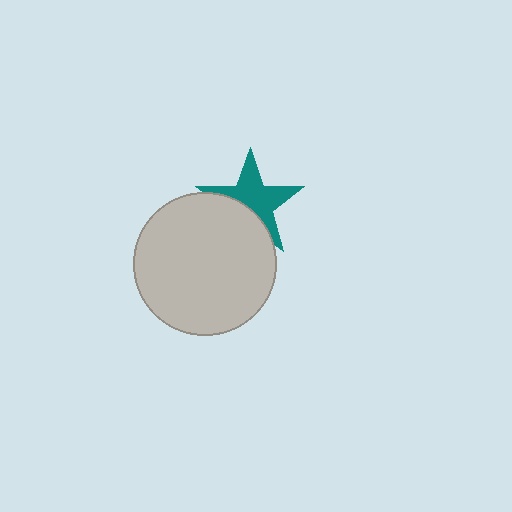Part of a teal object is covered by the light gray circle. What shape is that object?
It is a star.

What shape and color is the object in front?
The object in front is a light gray circle.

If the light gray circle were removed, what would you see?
You would see the complete teal star.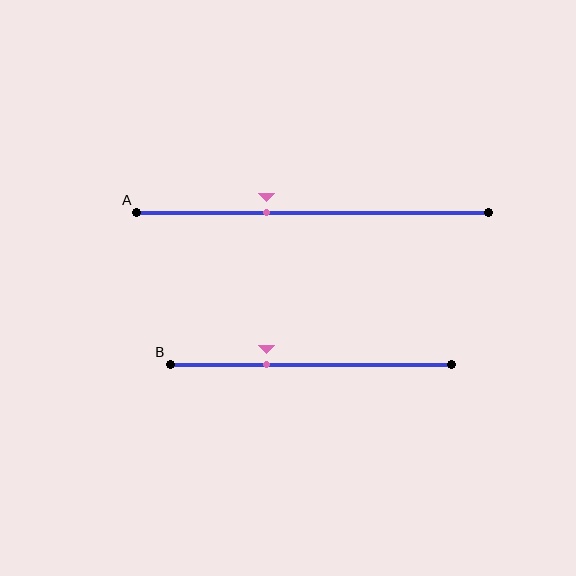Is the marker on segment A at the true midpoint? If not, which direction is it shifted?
No, the marker on segment A is shifted to the left by about 13% of the segment length.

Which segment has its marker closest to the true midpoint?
Segment A has its marker closest to the true midpoint.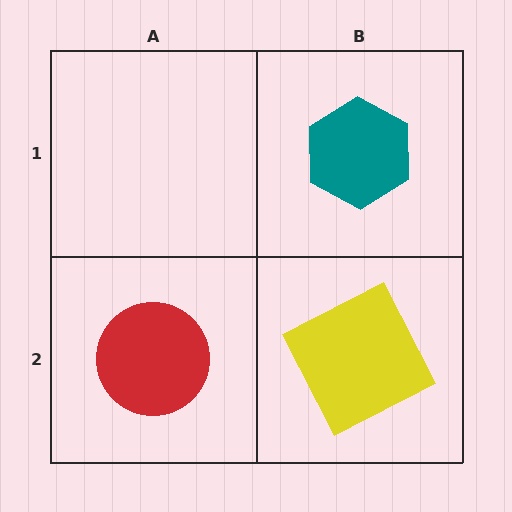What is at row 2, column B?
A yellow square.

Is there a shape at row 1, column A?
No, that cell is empty.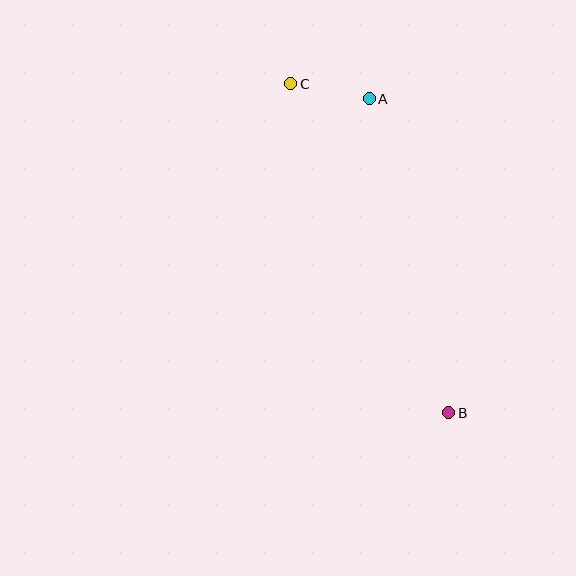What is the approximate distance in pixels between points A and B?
The distance between A and B is approximately 324 pixels.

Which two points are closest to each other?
Points A and C are closest to each other.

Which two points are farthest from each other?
Points B and C are farthest from each other.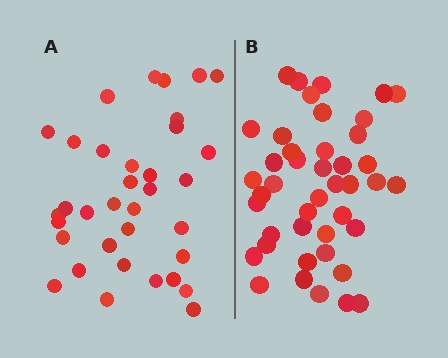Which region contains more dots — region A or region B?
Region B (the right region) has more dots.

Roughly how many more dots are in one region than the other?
Region B has roughly 8 or so more dots than region A.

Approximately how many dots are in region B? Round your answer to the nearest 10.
About 40 dots. (The exact count is 43, which rounds to 40.)